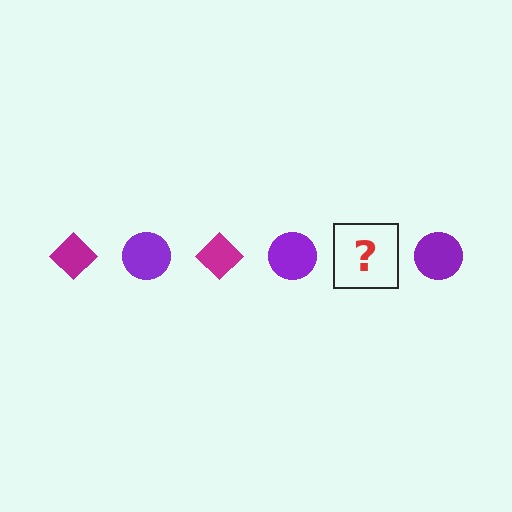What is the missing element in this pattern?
The missing element is a magenta diamond.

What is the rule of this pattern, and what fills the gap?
The rule is that the pattern alternates between magenta diamond and purple circle. The gap should be filled with a magenta diamond.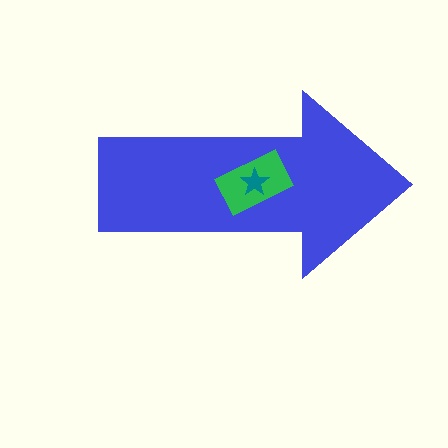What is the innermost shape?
The teal star.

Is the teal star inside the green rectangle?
Yes.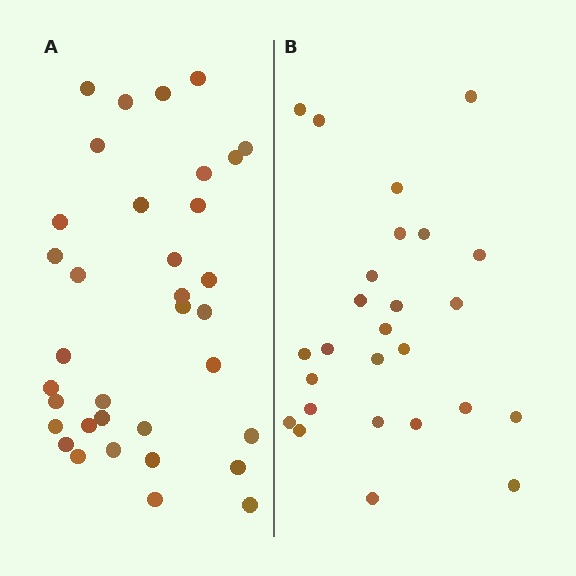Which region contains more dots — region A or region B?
Region A (the left region) has more dots.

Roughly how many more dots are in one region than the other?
Region A has roughly 8 or so more dots than region B.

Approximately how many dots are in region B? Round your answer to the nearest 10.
About 30 dots. (The exact count is 26, which rounds to 30.)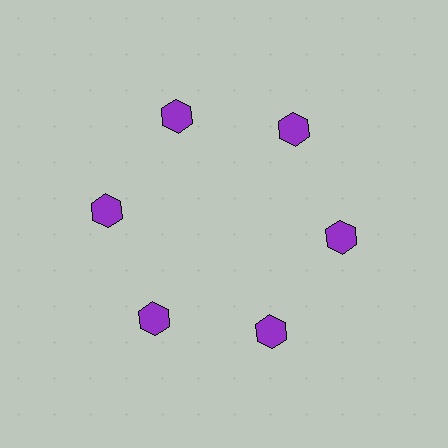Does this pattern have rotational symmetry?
Yes, this pattern has 6-fold rotational symmetry. It looks the same after rotating 60 degrees around the center.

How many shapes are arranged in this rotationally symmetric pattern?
There are 6 shapes, arranged in 6 groups of 1.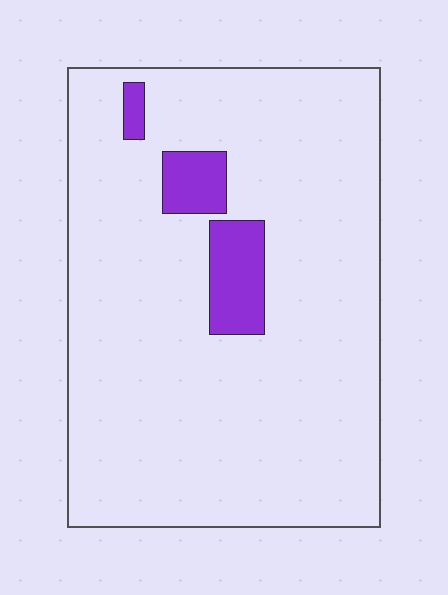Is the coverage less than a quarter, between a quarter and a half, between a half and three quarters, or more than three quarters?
Less than a quarter.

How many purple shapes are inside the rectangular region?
3.